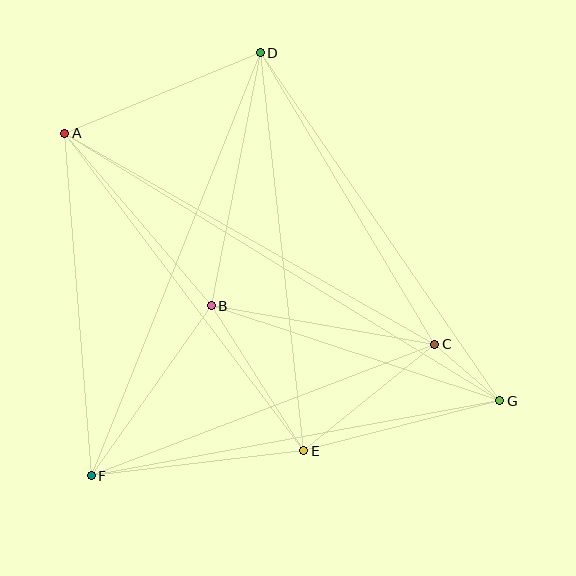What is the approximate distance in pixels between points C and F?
The distance between C and F is approximately 368 pixels.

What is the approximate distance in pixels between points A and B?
The distance between A and B is approximately 226 pixels.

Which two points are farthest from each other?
Points A and G are farthest from each other.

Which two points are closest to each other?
Points C and G are closest to each other.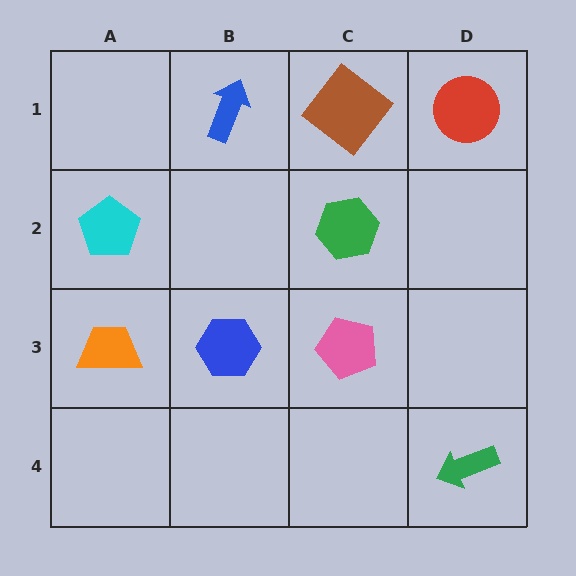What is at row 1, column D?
A red circle.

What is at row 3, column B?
A blue hexagon.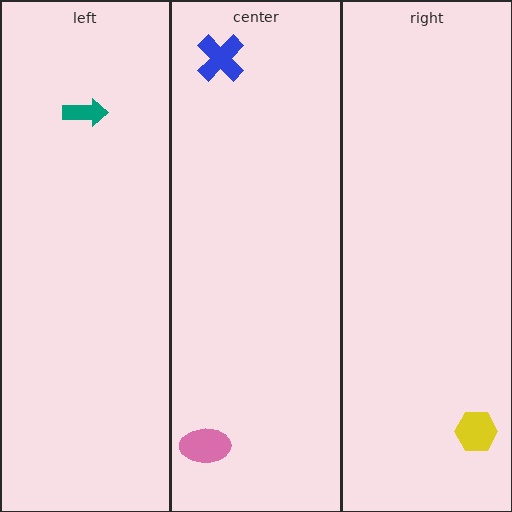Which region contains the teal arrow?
The left region.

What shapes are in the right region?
The yellow hexagon.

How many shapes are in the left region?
1.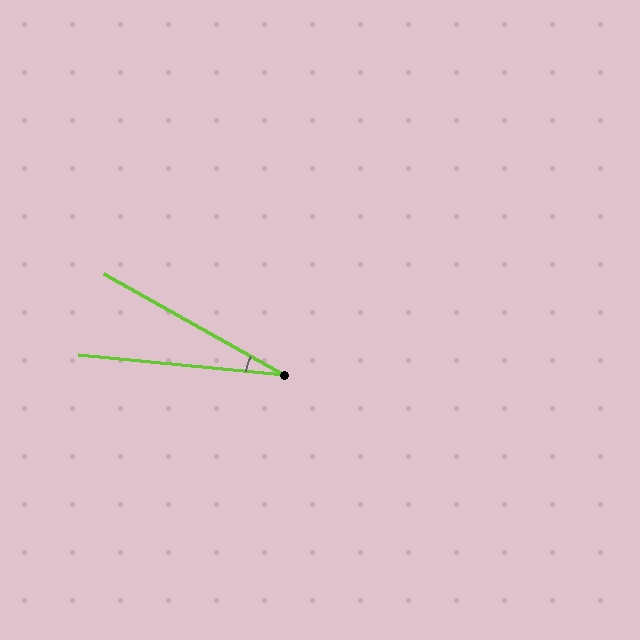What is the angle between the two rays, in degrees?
Approximately 24 degrees.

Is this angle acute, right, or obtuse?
It is acute.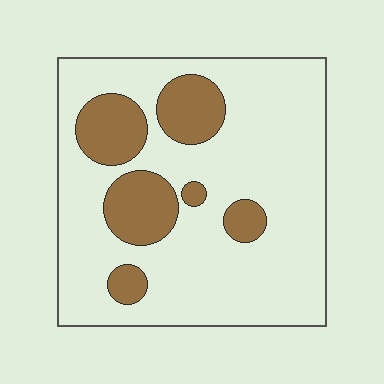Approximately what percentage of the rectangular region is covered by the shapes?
Approximately 20%.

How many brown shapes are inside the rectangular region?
6.